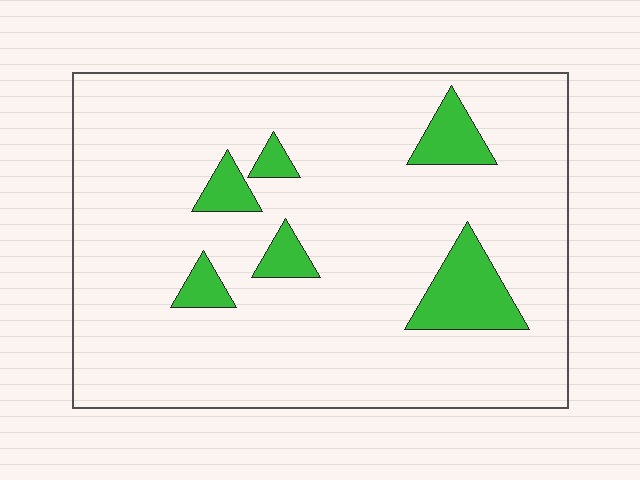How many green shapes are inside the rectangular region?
6.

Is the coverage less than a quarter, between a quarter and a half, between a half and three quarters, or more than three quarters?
Less than a quarter.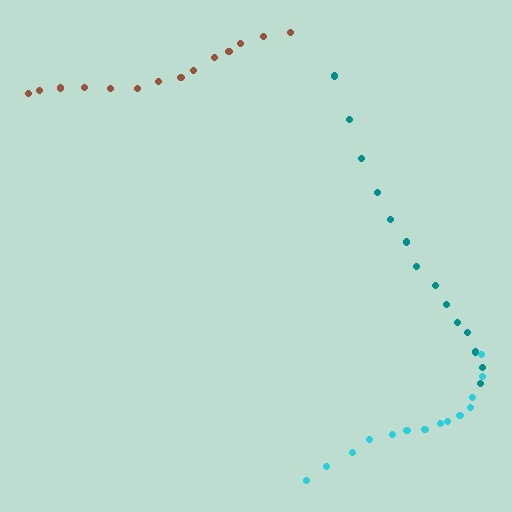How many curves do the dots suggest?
There are 3 distinct paths.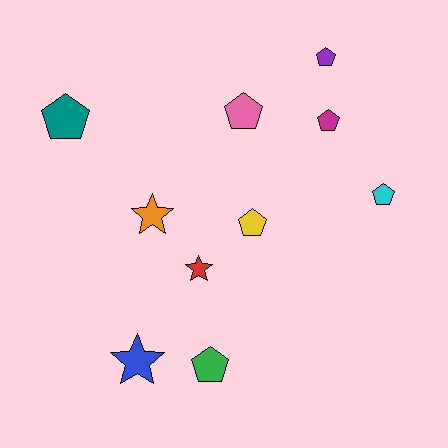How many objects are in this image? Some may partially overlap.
There are 10 objects.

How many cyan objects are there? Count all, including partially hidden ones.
There is 1 cyan object.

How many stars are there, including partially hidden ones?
There are 3 stars.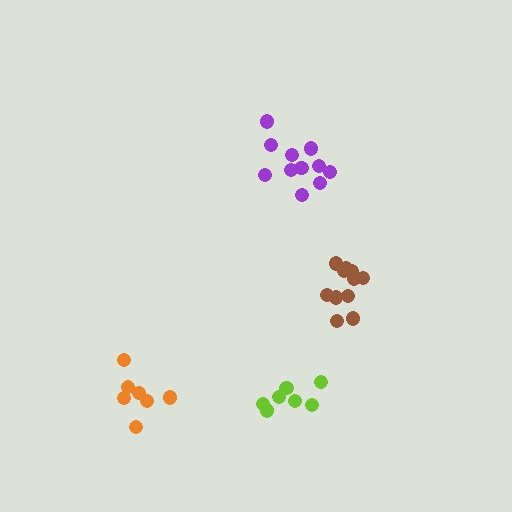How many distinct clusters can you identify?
There are 4 distinct clusters.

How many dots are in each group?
Group 1: 11 dots, Group 2: 7 dots, Group 3: 11 dots, Group 4: 7 dots (36 total).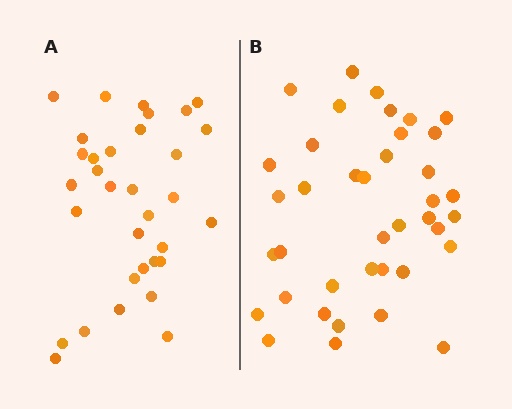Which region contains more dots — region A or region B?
Region B (the right region) has more dots.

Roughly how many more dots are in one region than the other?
Region B has about 6 more dots than region A.